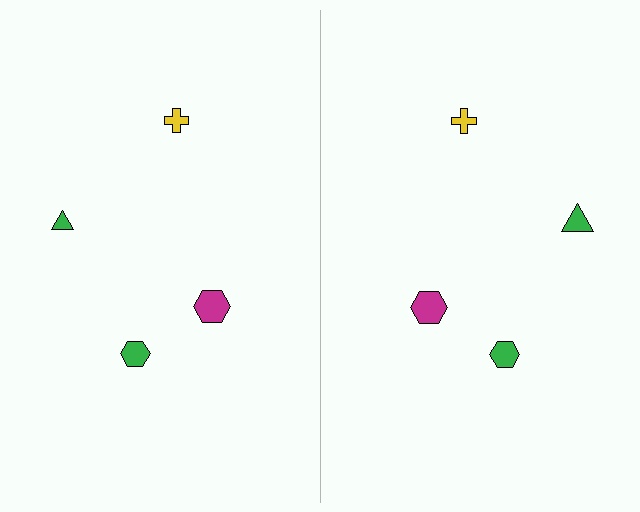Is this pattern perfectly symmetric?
No, the pattern is not perfectly symmetric. The green triangle on the right side has a different size than its mirror counterpart.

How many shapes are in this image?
There are 8 shapes in this image.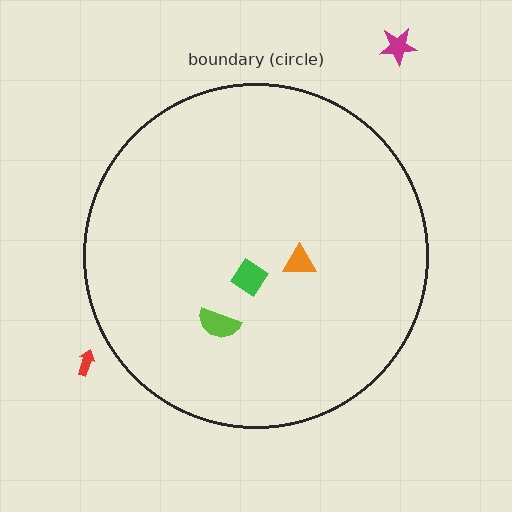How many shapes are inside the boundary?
3 inside, 2 outside.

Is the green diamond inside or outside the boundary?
Inside.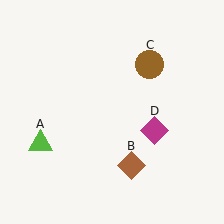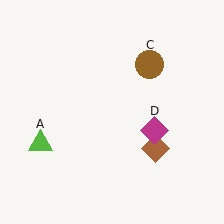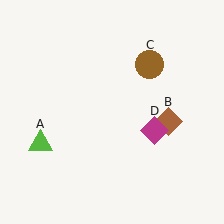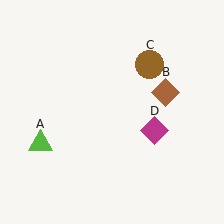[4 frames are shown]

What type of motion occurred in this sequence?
The brown diamond (object B) rotated counterclockwise around the center of the scene.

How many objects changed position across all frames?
1 object changed position: brown diamond (object B).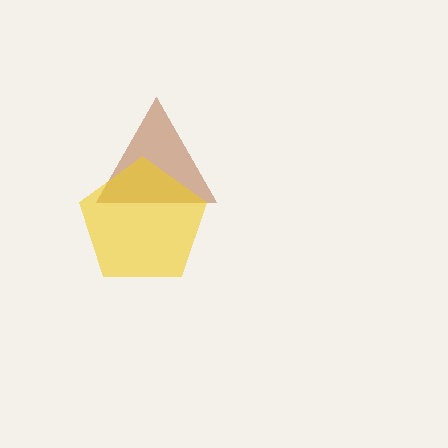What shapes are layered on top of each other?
The layered shapes are: a brown triangle, a yellow pentagon.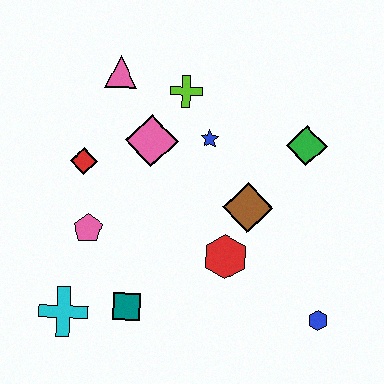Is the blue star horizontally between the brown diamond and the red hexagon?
No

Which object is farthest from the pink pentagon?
The blue hexagon is farthest from the pink pentagon.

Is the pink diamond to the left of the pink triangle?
No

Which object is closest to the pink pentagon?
The red diamond is closest to the pink pentagon.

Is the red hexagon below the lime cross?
Yes